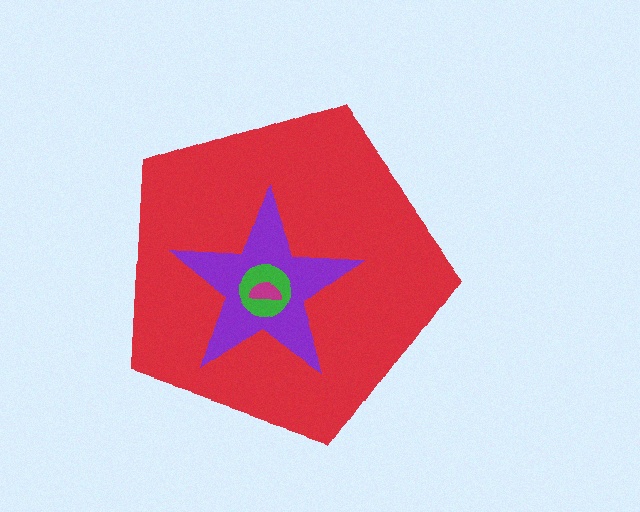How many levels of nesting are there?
4.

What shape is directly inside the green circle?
The magenta semicircle.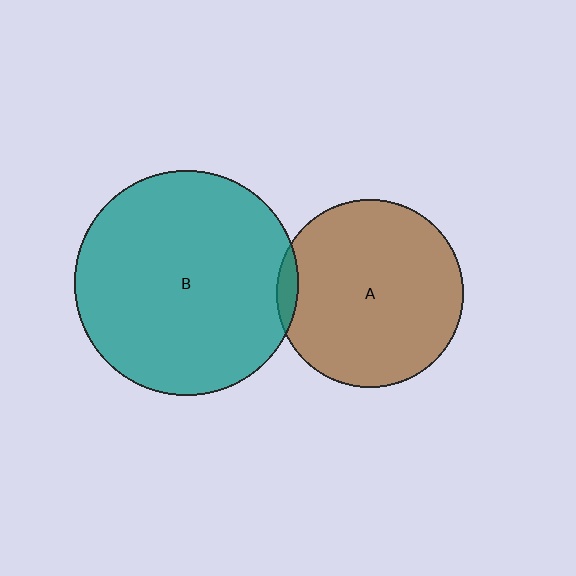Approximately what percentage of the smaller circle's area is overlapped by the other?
Approximately 5%.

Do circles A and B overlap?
Yes.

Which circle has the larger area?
Circle B (teal).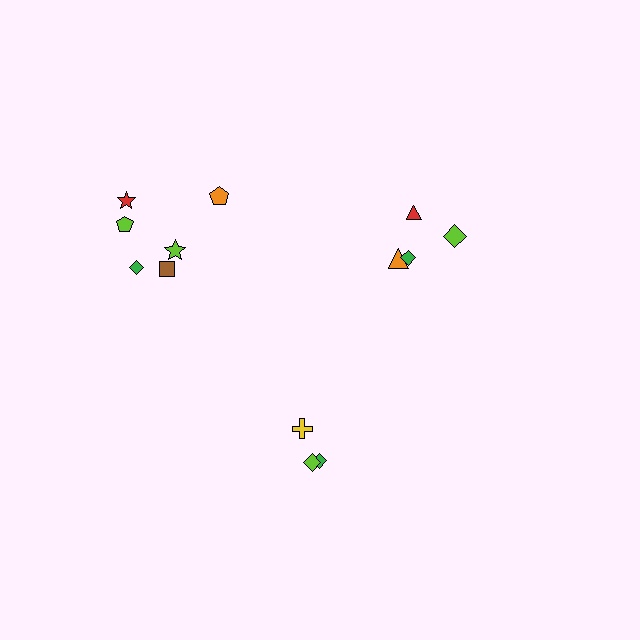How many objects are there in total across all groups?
There are 13 objects.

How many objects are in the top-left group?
There are 6 objects.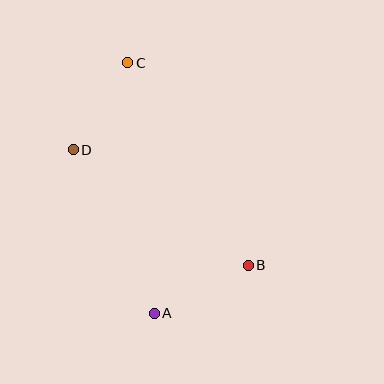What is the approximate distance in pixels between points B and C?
The distance between B and C is approximately 236 pixels.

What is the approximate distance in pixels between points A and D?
The distance between A and D is approximately 183 pixels.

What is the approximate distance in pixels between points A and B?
The distance between A and B is approximately 105 pixels.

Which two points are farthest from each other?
Points A and C are farthest from each other.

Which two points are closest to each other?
Points C and D are closest to each other.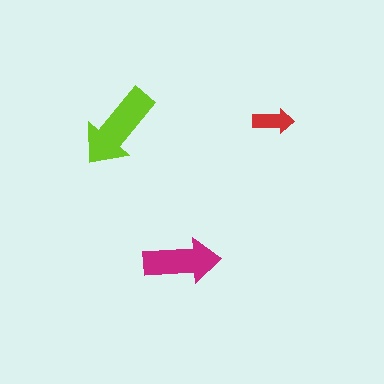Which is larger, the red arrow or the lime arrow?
The lime one.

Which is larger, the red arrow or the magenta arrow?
The magenta one.